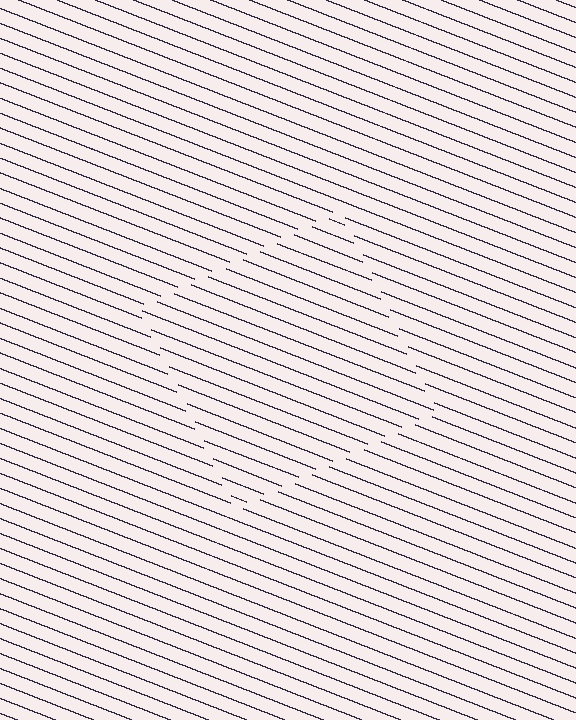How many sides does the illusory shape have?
4 sides — the line-ends trace a square.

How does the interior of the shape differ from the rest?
The interior of the shape contains the same grating, shifted by half a period — the contour is defined by the phase discontinuity where line-ends from the inner and outer gratings abut.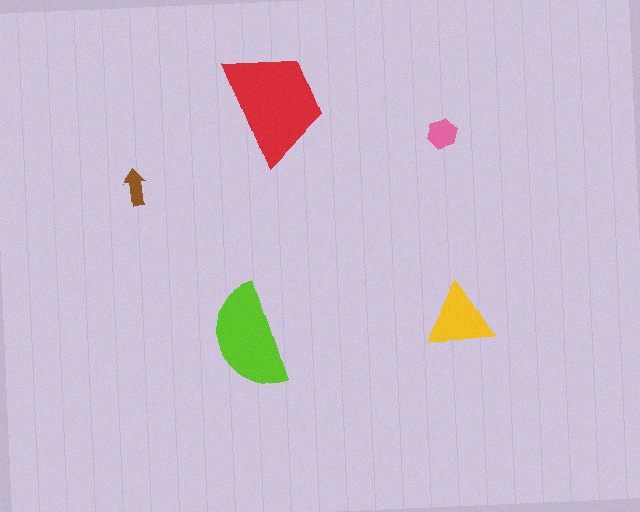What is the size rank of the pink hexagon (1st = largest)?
4th.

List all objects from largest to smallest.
The red trapezoid, the lime semicircle, the yellow triangle, the pink hexagon, the brown arrow.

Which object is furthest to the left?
The brown arrow is leftmost.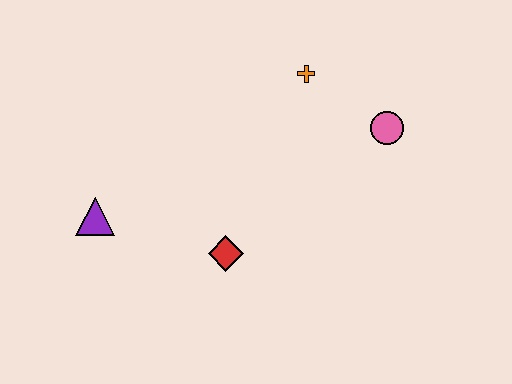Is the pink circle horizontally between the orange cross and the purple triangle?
No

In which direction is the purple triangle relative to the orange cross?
The purple triangle is to the left of the orange cross.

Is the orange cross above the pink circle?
Yes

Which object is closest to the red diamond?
The purple triangle is closest to the red diamond.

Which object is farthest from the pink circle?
The purple triangle is farthest from the pink circle.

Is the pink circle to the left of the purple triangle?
No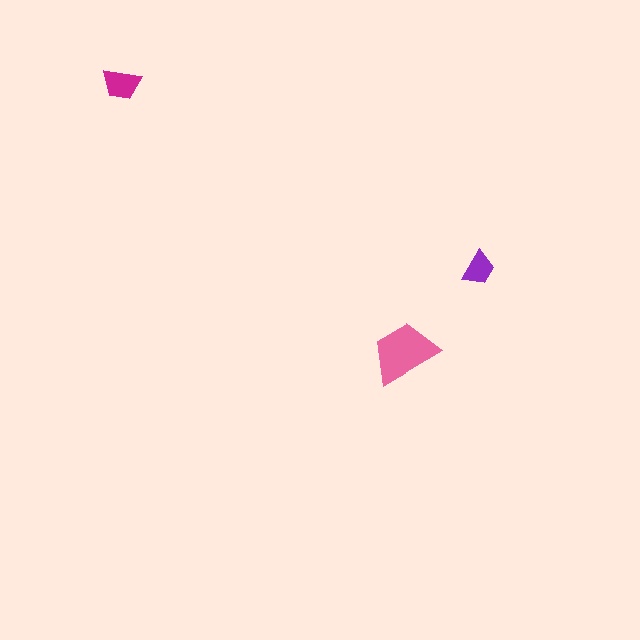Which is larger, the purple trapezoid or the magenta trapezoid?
The magenta one.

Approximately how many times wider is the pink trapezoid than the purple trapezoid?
About 2 times wider.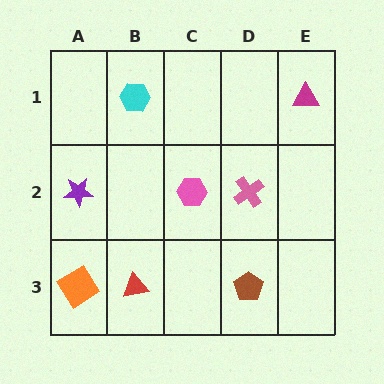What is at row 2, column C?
A pink hexagon.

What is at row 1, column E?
A magenta triangle.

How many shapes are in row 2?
3 shapes.